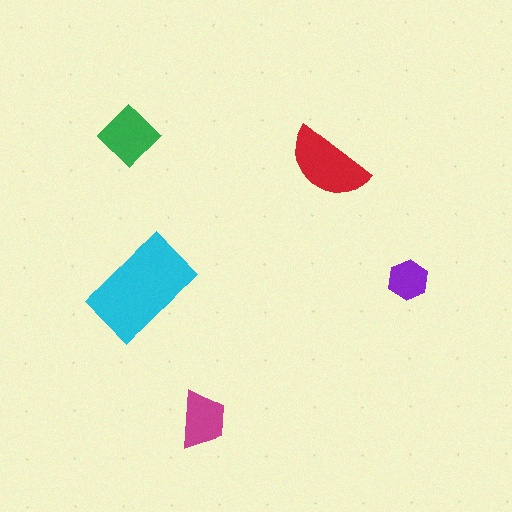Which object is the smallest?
The purple hexagon.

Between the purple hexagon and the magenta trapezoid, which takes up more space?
The magenta trapezoid.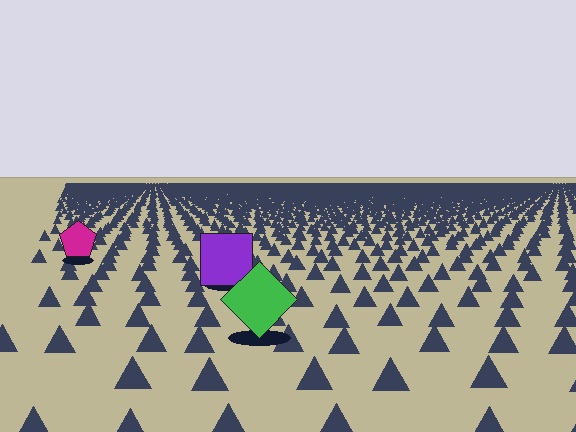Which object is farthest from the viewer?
The magenta pentagon is farthest from the viewer. It appears smaller and the ground texture around it is denser.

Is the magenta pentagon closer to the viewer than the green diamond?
No. The green diamond is closer — you can tell from the texture gradient: the ground texture is coarser near it.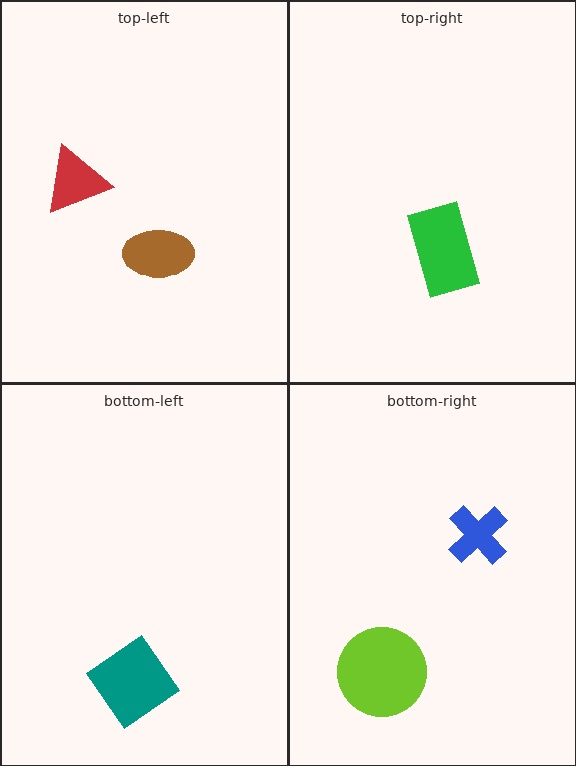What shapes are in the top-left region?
The red triangle, the brown ellipse.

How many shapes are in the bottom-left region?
1.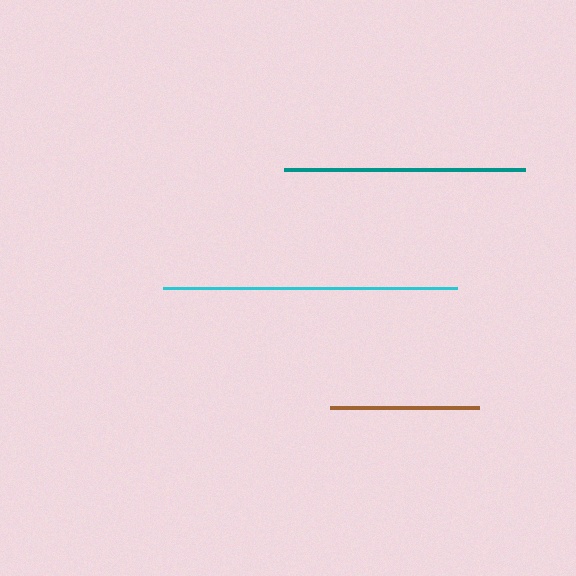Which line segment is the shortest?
The brown line is the shortest at approximately 149 pixels.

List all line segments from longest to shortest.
From longest to shortest: cyan, teal, brown.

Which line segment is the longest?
The cyan line is the longest at approximately 294 pixels.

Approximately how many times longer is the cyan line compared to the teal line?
The cyan line is approximately 1.2 times the length of the teal line.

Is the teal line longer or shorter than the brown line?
The teal line is longer than the brown line.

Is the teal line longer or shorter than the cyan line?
The cyan line is longer than the teal line.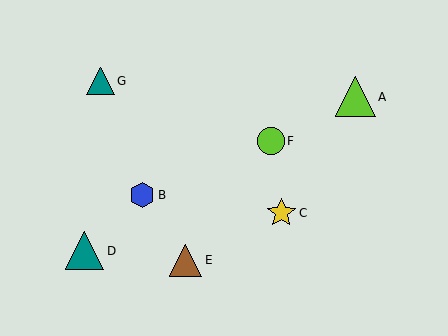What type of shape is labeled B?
Shape B is a blue hexagon.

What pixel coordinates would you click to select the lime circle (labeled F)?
Click at (271, 141) to select the lime circle F.